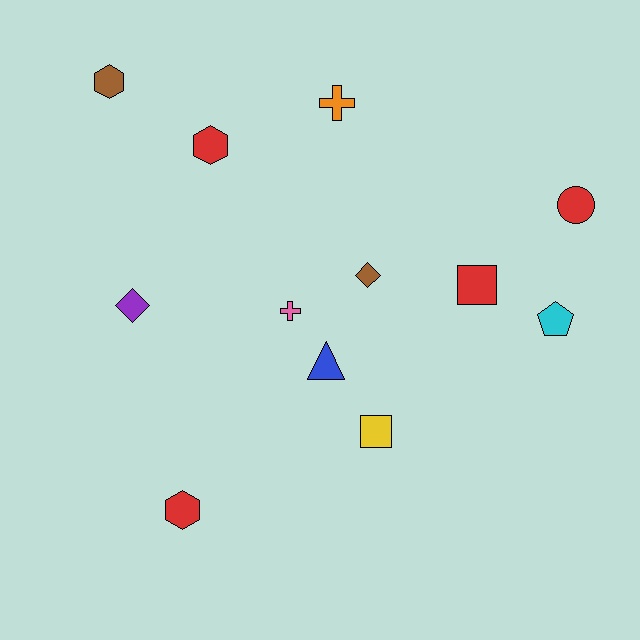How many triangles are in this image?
There is 1 triangle.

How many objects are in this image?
There are 12 objects.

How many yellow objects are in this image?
There is 1 yellow object.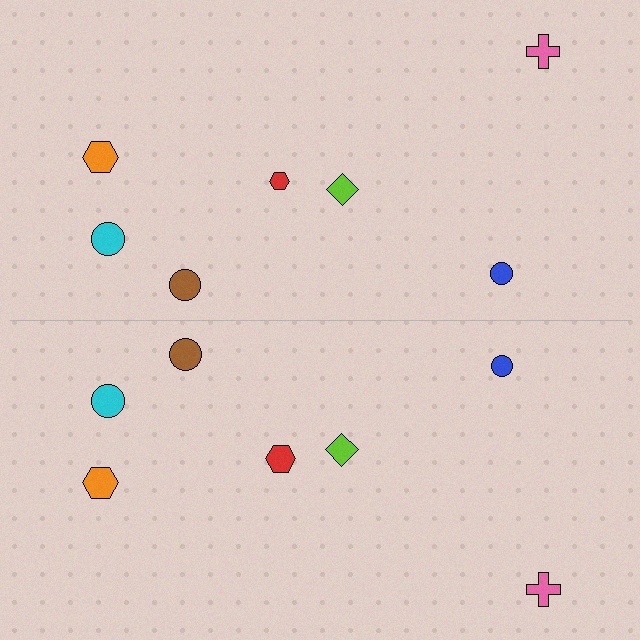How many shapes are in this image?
There are 14 shapes in this image.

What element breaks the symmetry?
The red hexagon on the bottom side has a different size than its mirror counterpart.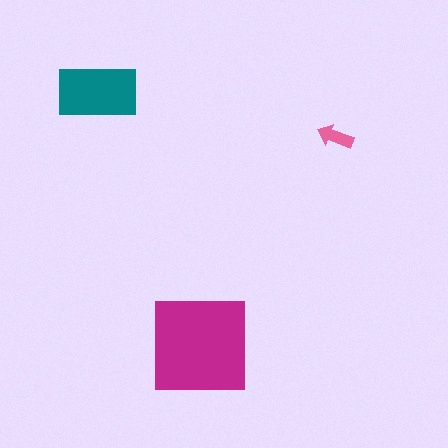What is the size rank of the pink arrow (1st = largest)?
3rd.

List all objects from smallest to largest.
The pink arrow, the teal rectangle, the magenta square.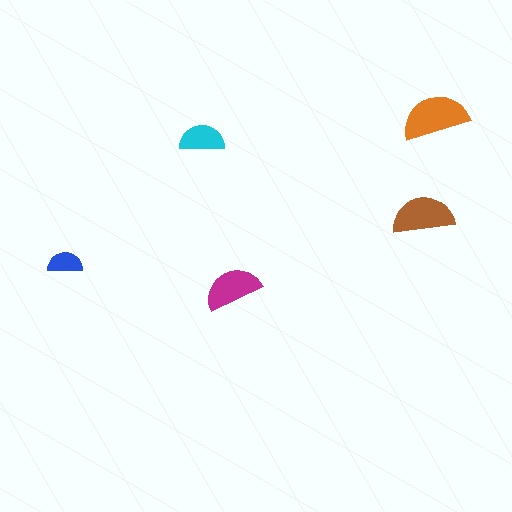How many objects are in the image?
There are 5 objects in the image.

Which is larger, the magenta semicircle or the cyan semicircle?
The magenta one.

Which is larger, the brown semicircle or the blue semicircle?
The brown one.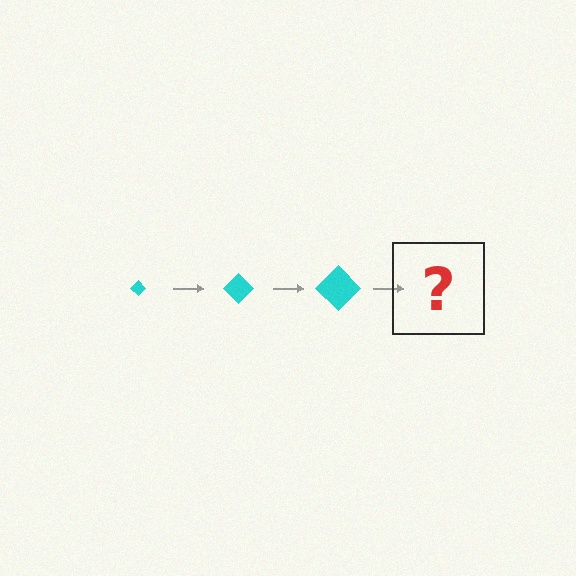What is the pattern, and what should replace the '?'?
The pattern is that the diamond gets progressively larger each step. The '?' should be a cyan diamond, larger than the previous one.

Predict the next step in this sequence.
The next step is a cyan diamond, larger than the previous one.